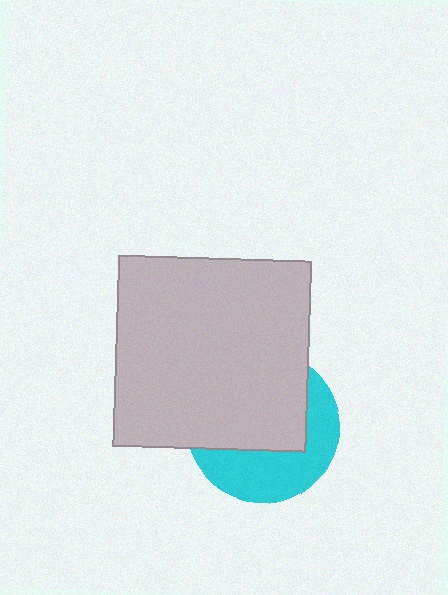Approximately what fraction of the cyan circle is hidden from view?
Roughly 58% of the cyan circle is hidden behind the light gray rectangle.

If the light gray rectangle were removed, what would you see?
You would see the complete cyan circle.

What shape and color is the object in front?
The object in front is a light gray rectangle.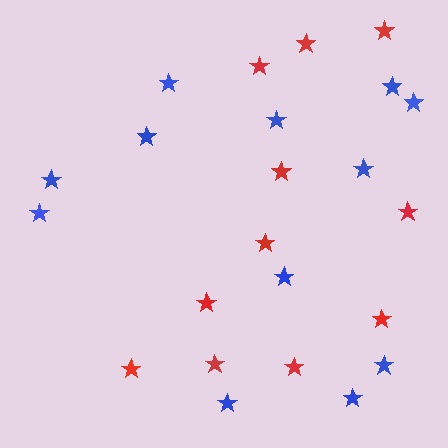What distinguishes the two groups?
There are 2 groups: one group of red stars (11) and one group of blue stars (12).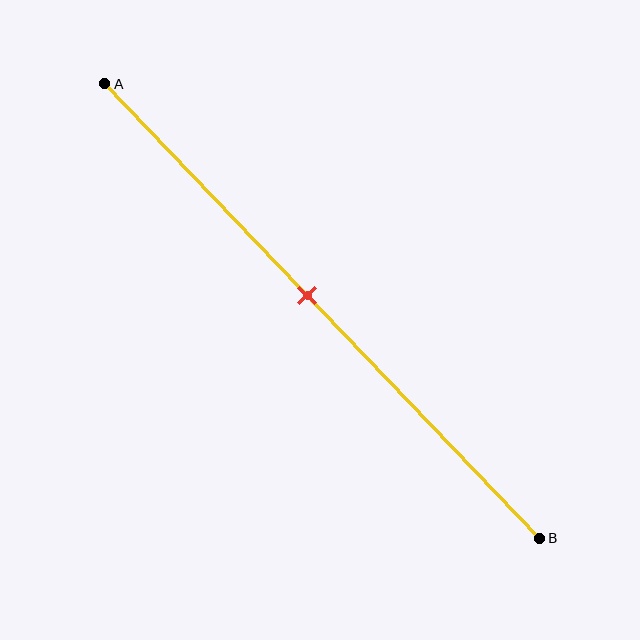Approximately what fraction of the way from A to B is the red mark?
The red mark is approximately 45% of the way from A to B.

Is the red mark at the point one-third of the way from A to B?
No, the mark is at about 45% from A, not at the 33% one-third point.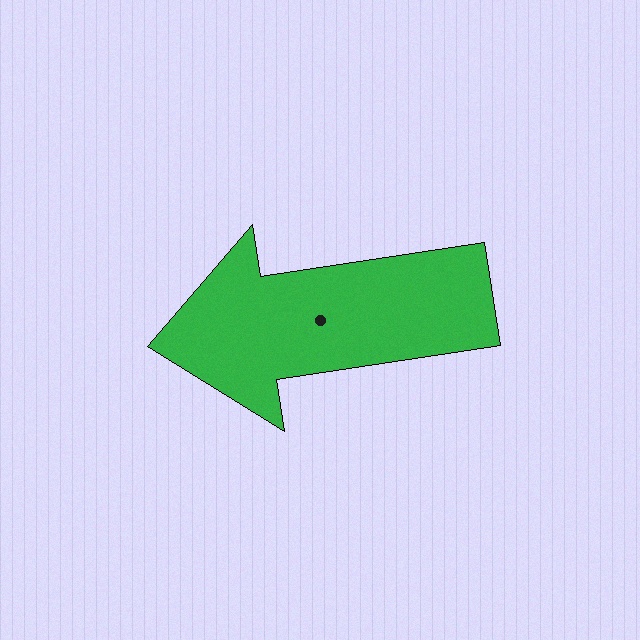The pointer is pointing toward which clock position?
Roughly 9 o'clock.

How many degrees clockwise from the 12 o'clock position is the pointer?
Approximately 261 degrees.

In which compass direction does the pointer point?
West.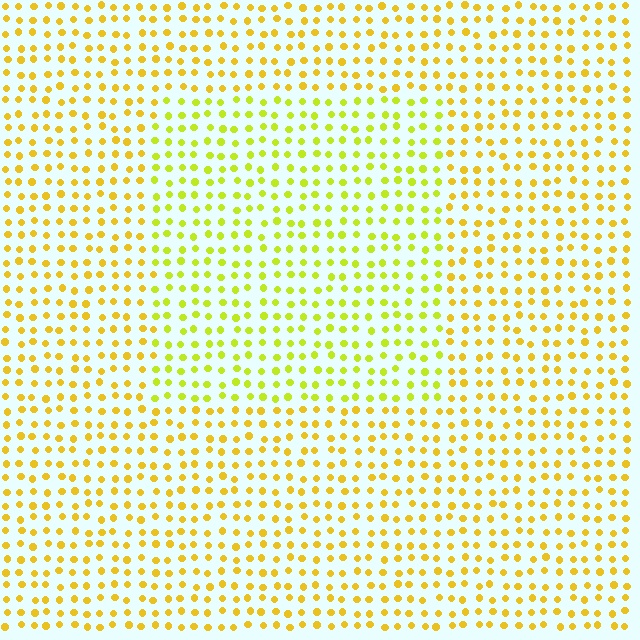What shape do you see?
I see a rectangle.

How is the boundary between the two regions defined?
The boundary is defined purely by a slight shift in hue (about 25 degrees). Spacing, size, and orientation are identical on both sides.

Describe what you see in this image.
The image is filled with small yellow elements in a uniform arrangement. A rectangle-shaped region is visible where the elements are tinted to a slightly different hue, forming a subtle color boundary.